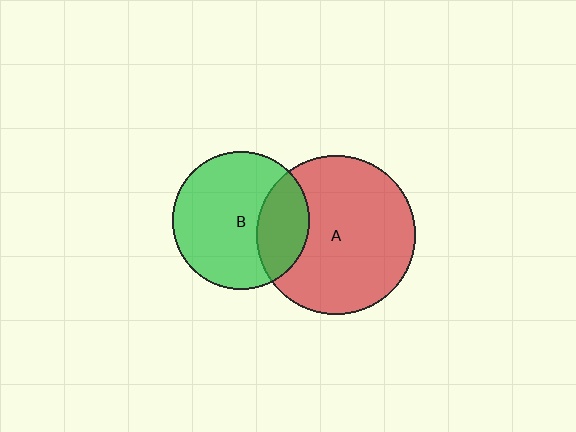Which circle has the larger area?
Circle A (red).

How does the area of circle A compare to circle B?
Approximately 1.3 times.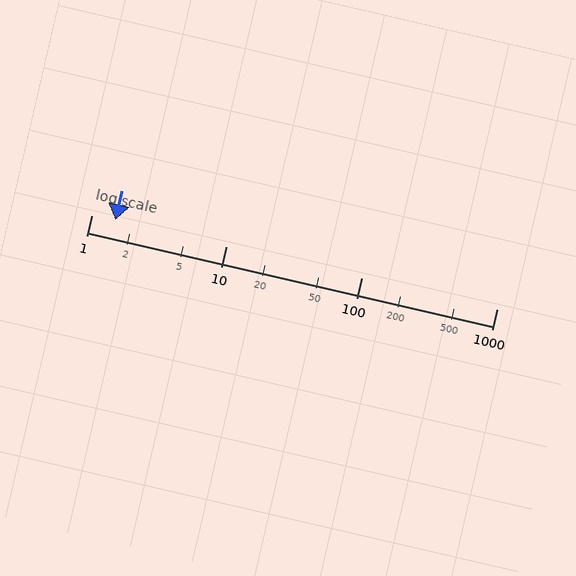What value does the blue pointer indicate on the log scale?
The pointer indicates approximately 1.5.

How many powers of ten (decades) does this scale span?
The scale spans 3 decades, from 1 to 1000.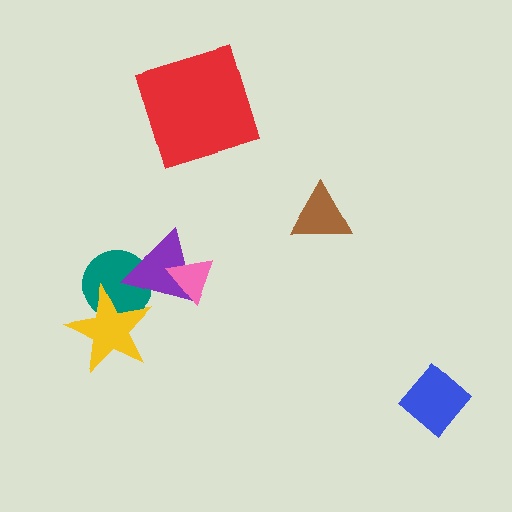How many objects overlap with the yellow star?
2 objects overlap with the yellow star.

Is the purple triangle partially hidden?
Yes, it is partially covered by another shape.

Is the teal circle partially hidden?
Yes, it is partially covered by another shape.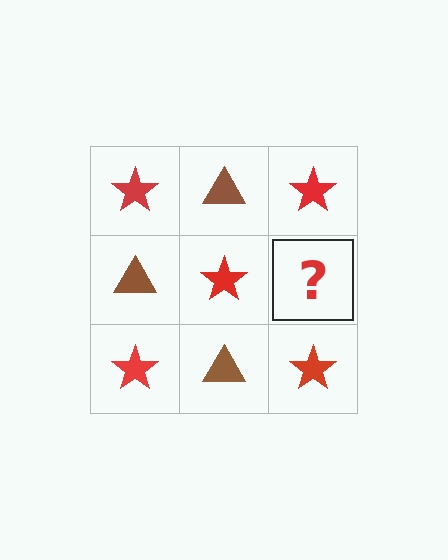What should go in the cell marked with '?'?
The missing cell should contain a brown triangle.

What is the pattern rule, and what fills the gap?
The rule is that it alternates red star and brown triangle in a checkerboard pattern. The gap should be filled with a brown triangle.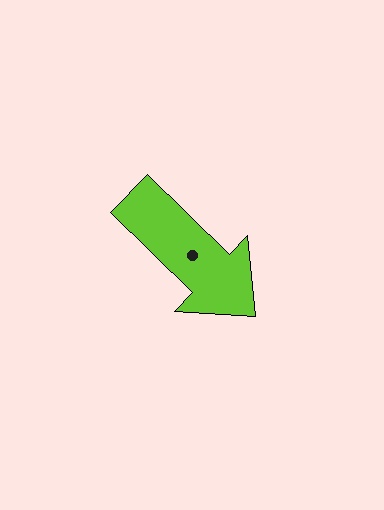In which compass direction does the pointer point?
Southeast.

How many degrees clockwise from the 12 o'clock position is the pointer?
Approximately 134 degrees.